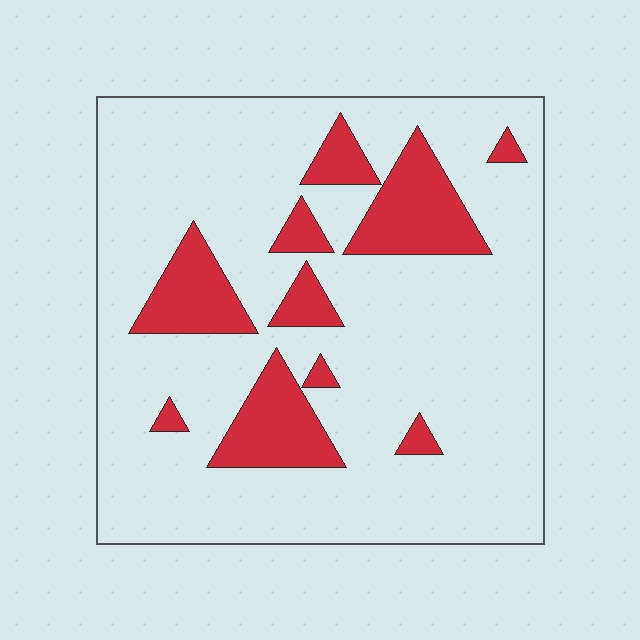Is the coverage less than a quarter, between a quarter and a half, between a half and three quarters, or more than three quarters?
Less than a quarter.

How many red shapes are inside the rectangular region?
10.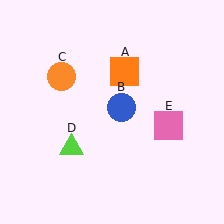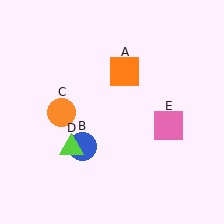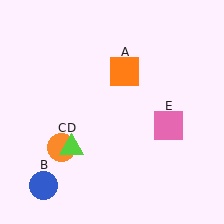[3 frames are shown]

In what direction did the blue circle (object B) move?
The blue circle (object B) moved down and to the left.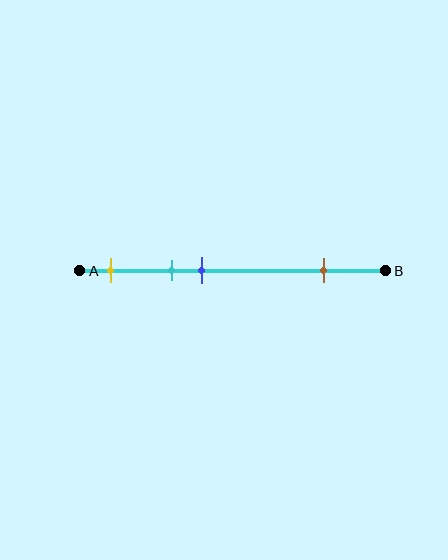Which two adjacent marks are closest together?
The cyan and blue marks are the closest adjacent pair.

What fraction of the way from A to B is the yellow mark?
The yellow mark is approximately 10% (0.1) of the way from A to B.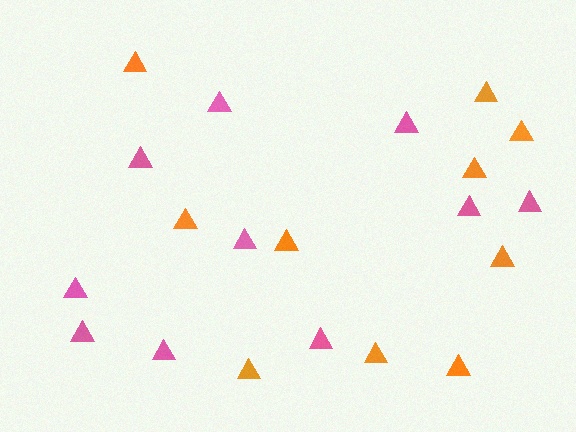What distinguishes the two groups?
There are 2 groups: one group of pink triangles (10) and one group of orange triangles (10).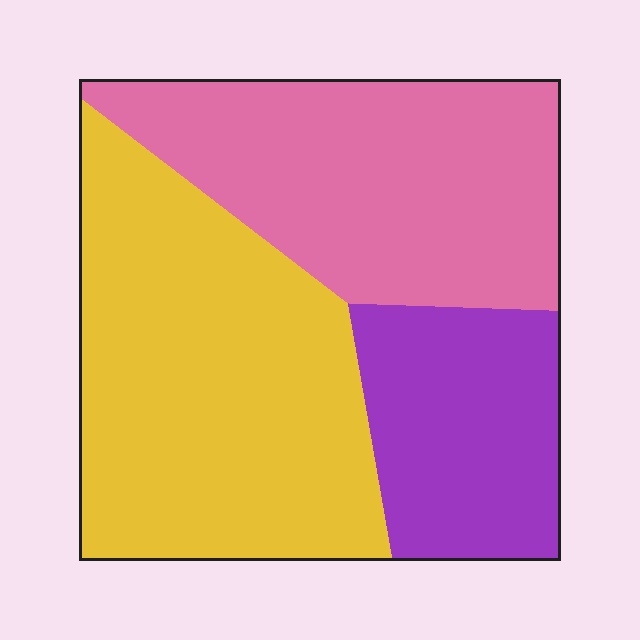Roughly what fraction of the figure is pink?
Pink covers around 35% of the figure.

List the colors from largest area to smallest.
From largest to smallest: yellow, pink, purple.